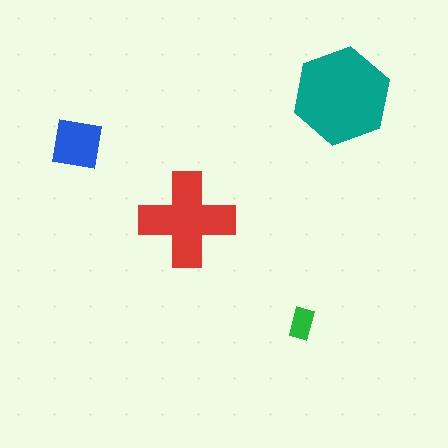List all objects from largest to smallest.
The teal hexagon, the red cross, the blue square, the green rectangle.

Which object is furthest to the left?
The blue square is leftmost.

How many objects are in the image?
There are 4 objects in the image.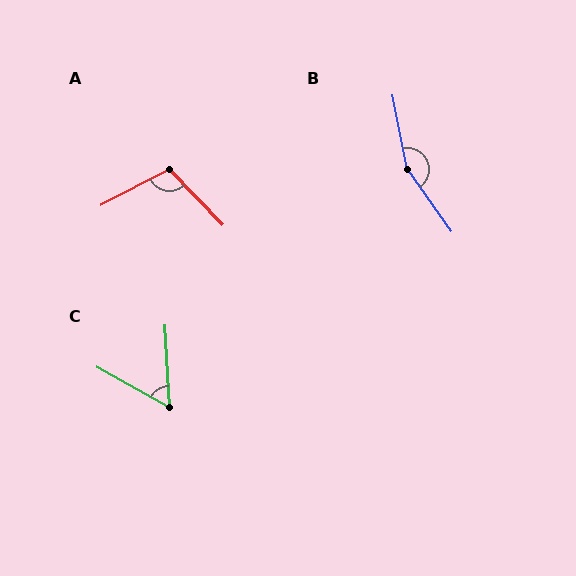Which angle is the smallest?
C, at approximately 57 degrees.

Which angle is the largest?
B, at approximately 156 degrees.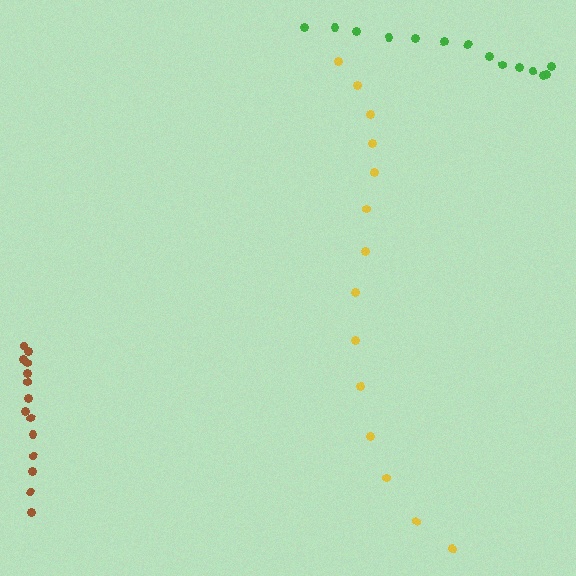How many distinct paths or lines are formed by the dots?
There are 3 distinct paths.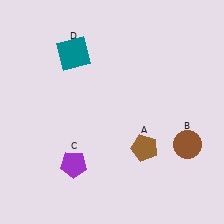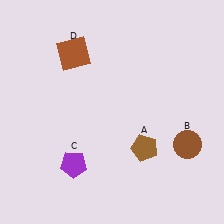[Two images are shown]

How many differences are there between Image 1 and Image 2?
There is 1 difference between the two images.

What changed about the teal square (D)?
In Image 1, D is teal. In Image 2, it changed to brown.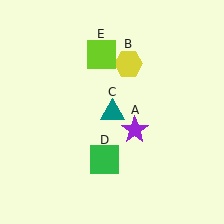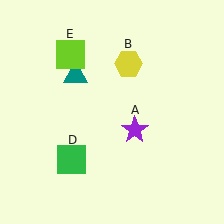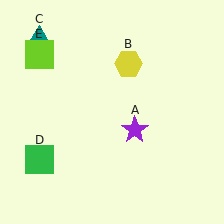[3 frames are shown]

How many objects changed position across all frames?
3 objects changed position: teal triangle (object C), green square (object D), lime square (object E).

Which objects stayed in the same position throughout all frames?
Purple star (object A) and yellow hexagon (object B) remained stationary.